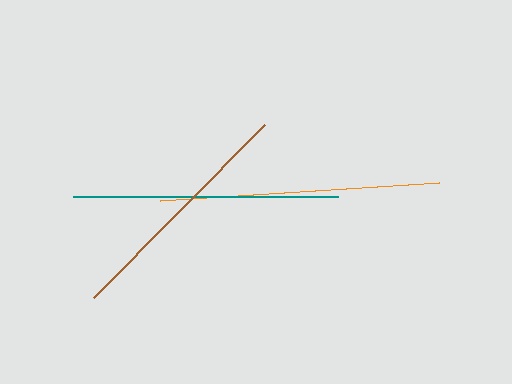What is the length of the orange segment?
The orange segment is approximately 279 pixels long.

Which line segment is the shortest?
The brown line is the shortest at approximately 243 pixels.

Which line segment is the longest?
The orange line is the longest at approximately 279 pixels.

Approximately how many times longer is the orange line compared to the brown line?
The orange line is approximately 1.1 times the length of the brown line.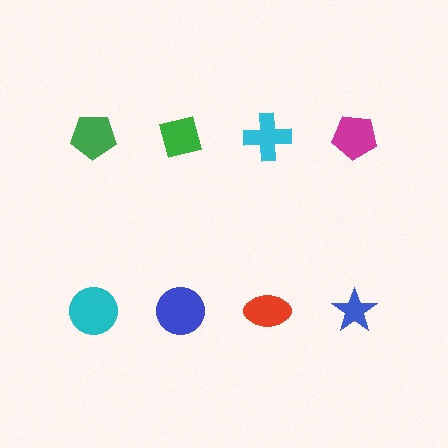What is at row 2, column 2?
A blue circle.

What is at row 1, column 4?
A magenta pentagon.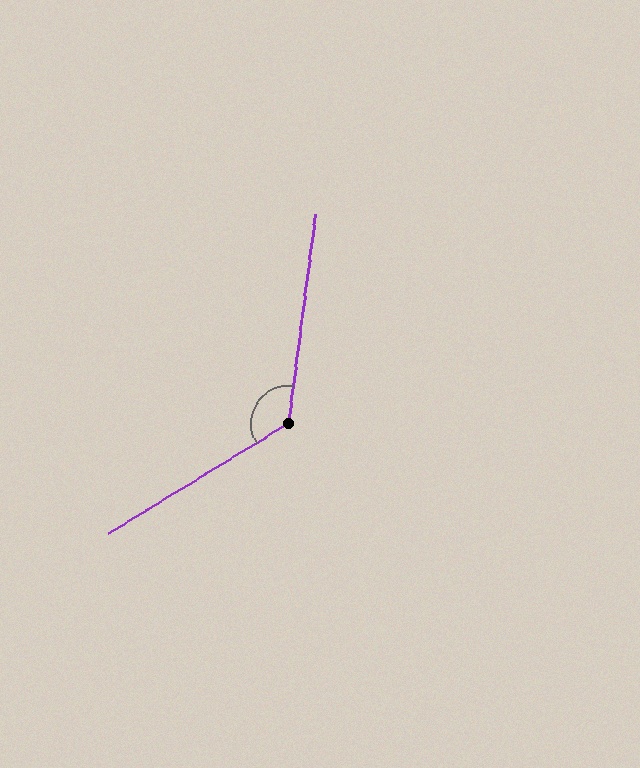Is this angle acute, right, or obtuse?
It is obtuse.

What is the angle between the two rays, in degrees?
Approximately 129 degrees.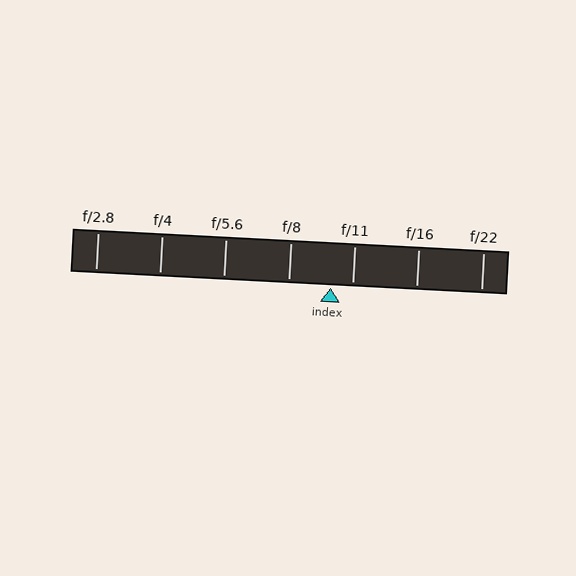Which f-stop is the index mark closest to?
The index mark is closest to f/11.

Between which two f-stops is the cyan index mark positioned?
The index mark is between f/8 and f/11.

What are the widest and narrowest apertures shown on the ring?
The widest aperture shown is f/2.8 and the narrowest is f/22.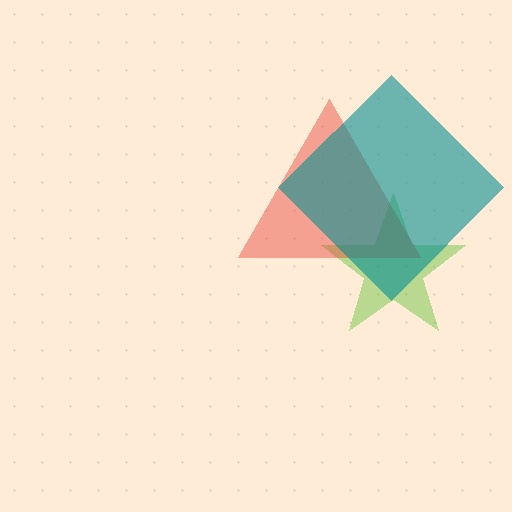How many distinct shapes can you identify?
There are 3 distinct shapes: a lime star, a red triangle, a teal diamond.